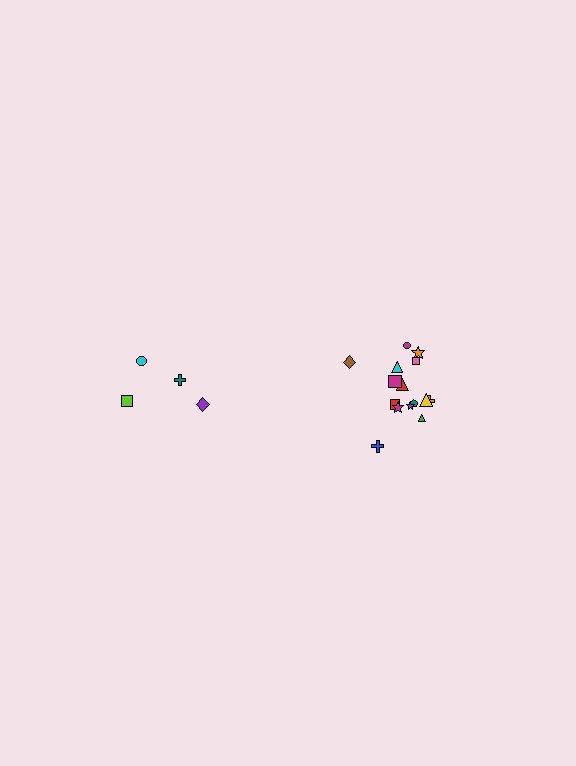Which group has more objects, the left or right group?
The right group.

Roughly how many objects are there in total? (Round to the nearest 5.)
Roughly 20 objects in total.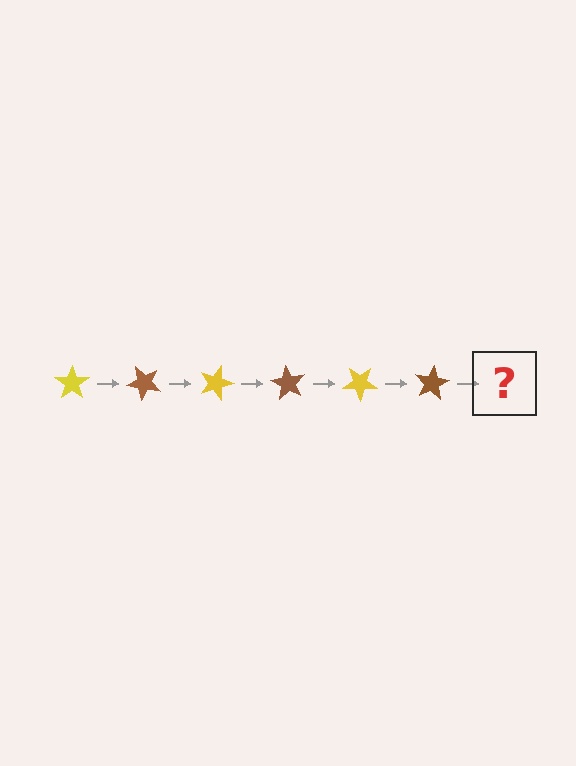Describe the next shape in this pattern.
It should be a yellow star, rotated 270 degrees from the start.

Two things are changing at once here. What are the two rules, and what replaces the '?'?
The two rules are that it rotates 45 degrees each step and the color cycles through yellow and brown. The '?' should be a yellow star, rotated 270 degrees from the start.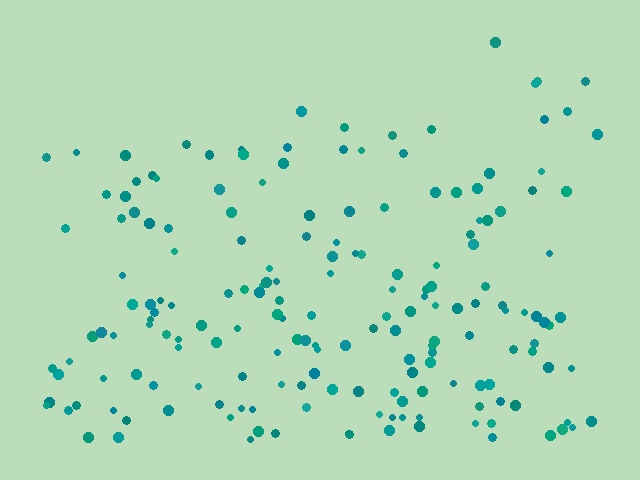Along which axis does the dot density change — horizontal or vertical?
Vertical.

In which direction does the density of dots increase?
From top to bottom, with the bottom side densest.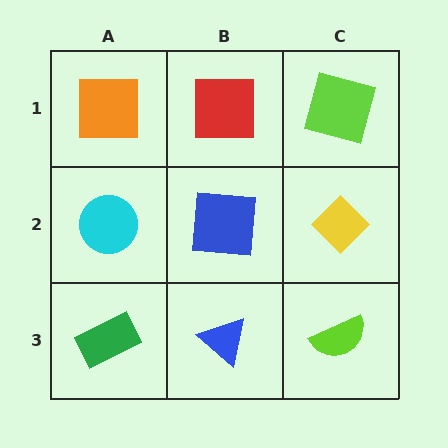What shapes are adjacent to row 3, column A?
A cyan circle (row 2, column A), a blue triangle (row 3, column B).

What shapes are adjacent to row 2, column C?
A lime square (row 1, column C), a lime semicircle (row 3, column C), a blue square (row 2, column B).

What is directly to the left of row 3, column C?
A blue triangle.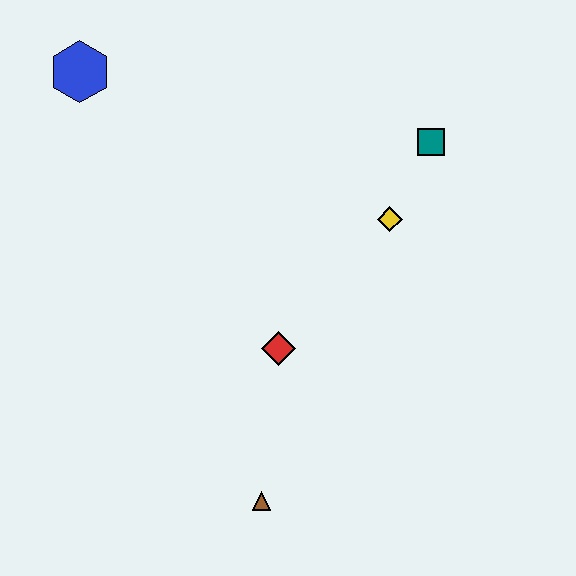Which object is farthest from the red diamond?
The blue hexagon is farthest from the red diamond.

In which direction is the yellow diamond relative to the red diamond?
The yellow diamond is above the red diamond.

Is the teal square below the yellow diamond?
No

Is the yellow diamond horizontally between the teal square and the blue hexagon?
Yes